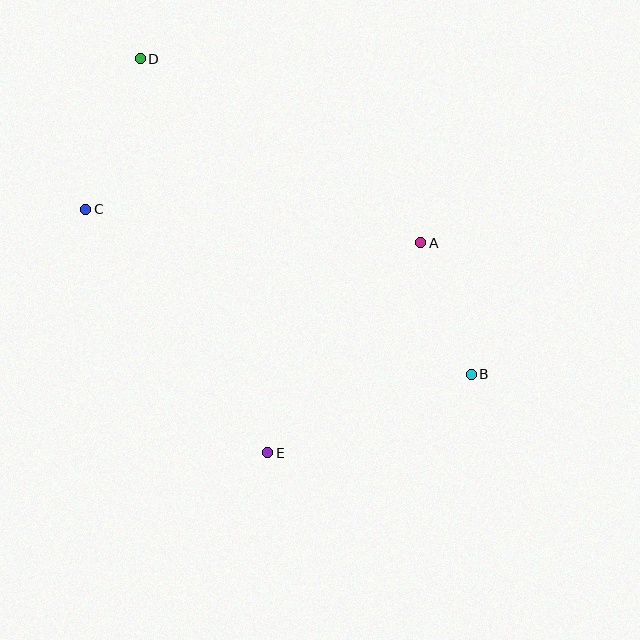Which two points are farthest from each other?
Points B and D are farthest from each other.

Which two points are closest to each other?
Points A and B are closest to each other.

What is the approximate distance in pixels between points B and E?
The distance between B and E is approximately 218 pixels.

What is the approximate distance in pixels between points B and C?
The distance between B and C is approximately 419 pixels.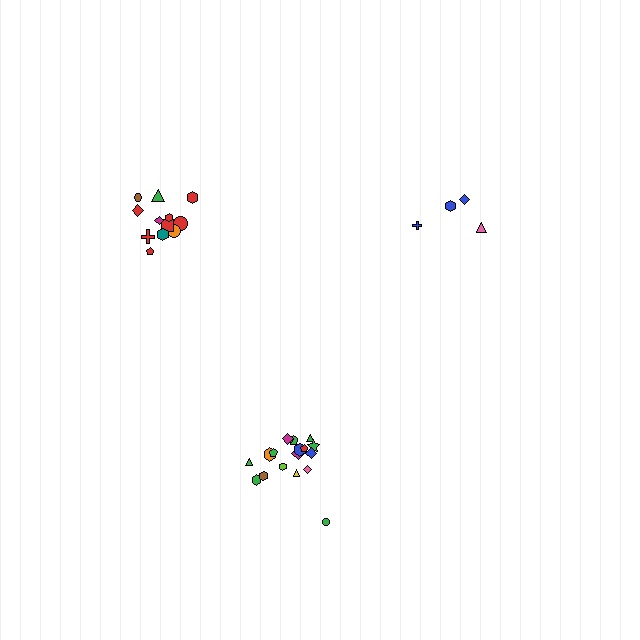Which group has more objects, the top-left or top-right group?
The top-left group.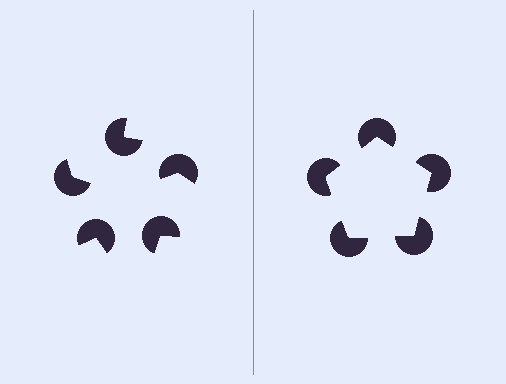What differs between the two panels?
The pac-man discs are positioned identically on both sides; only the wedge orientations differ. On the right they align to a pentagon; on the left they are misaligned.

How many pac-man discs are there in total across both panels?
10 — 5 on each side.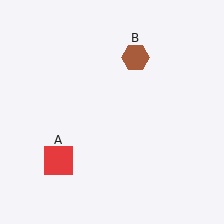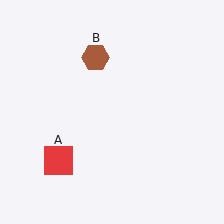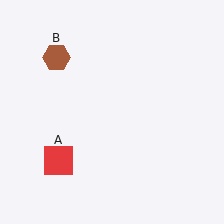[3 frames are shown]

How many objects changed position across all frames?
1 object changed position: brown hexagon (object B).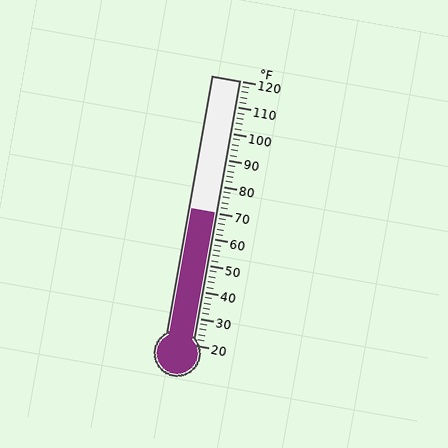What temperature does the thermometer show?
The thermometer shows approximately 70°F.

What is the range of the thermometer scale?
The thermometer scale ranges from 20°F to 120°F.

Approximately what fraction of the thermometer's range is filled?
The thermometer is filled to approximately 50% of its range.